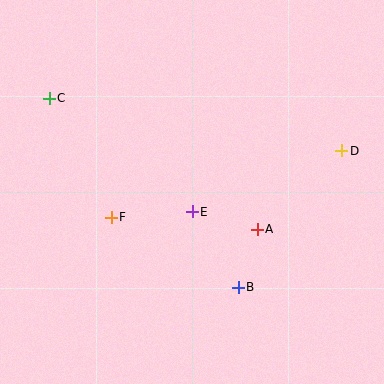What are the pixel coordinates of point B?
Point B is at (238, 287).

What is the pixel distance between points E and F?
The distance between E and F is 81 pixels.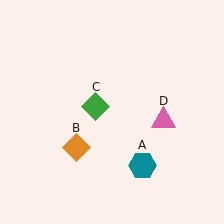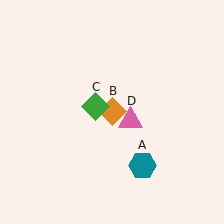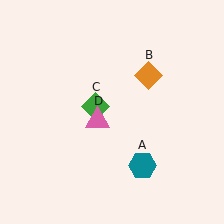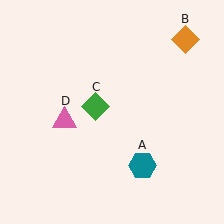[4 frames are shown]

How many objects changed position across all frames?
2 objects changed position: orange diamond (object B), pink triangle (object D).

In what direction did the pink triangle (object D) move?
The pink triangle (object D) moved left.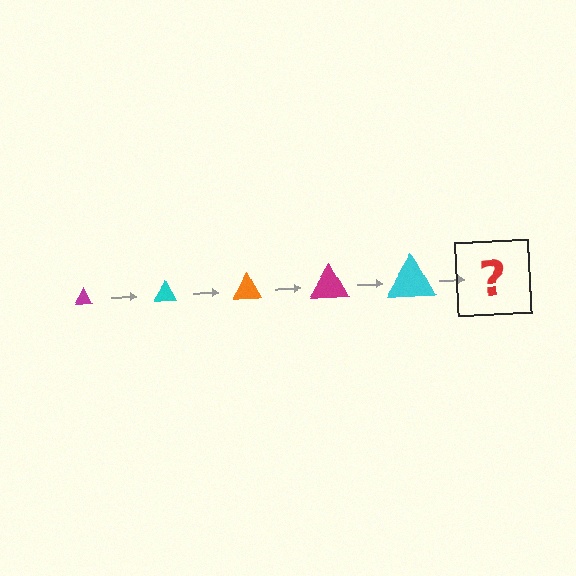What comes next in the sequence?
The next element should be an orange triangle, larger than the previous one.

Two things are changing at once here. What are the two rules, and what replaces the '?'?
The two rules are that the triangle grows larger each step and the color cycles through magenta, cyan, and orange. The '?' should be an orange triangle, larger than the previous one.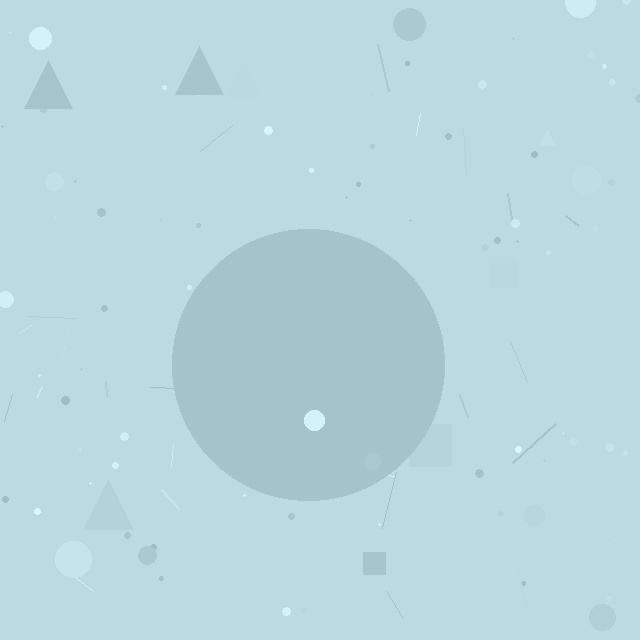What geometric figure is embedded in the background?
A circle is embedded in the background.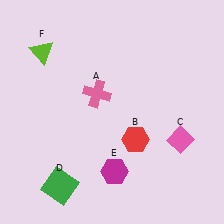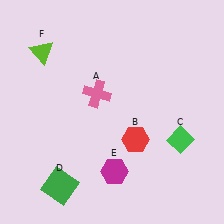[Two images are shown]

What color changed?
The diamond (C) changed from pink in Image 1 to green in Image 2.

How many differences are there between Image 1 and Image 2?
There is 1 difference between the two images.